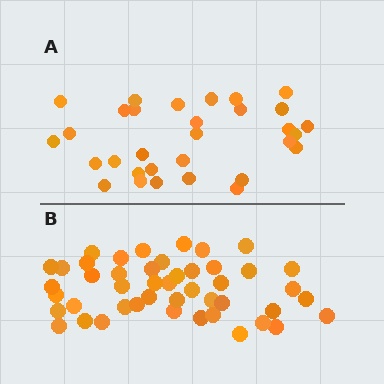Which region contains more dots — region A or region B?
Region B (the bottom region) has more dots.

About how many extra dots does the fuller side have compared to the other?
Region B has approximately 15 more dots than region A.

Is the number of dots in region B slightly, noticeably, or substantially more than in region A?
Region B has substantially more. The ratio is roughly 1.5 to 1.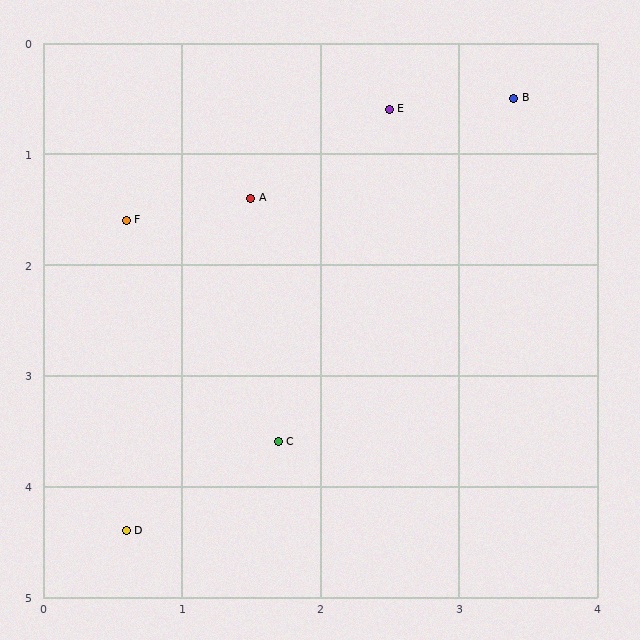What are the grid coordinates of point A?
Point A is at approximately (1.5, 1.4).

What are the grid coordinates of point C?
Point C is at approximately (1.7, 3.6).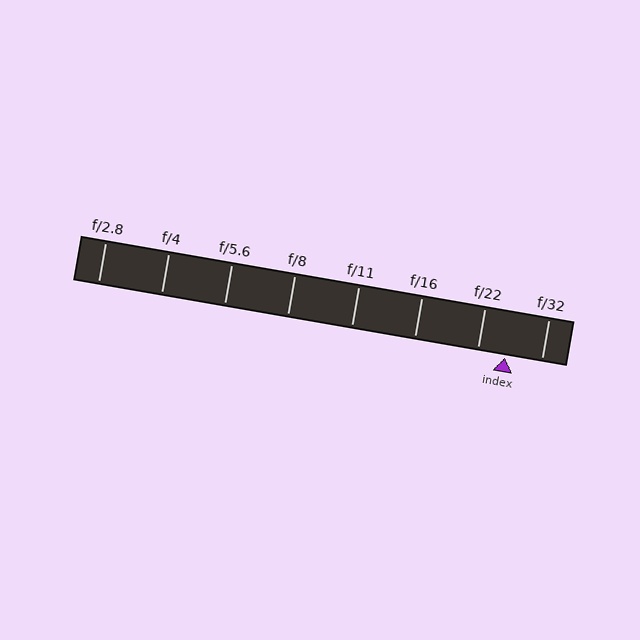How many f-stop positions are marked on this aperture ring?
There are 8 f-stop positions marked.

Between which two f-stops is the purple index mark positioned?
The index mark is between f/22 and f/32.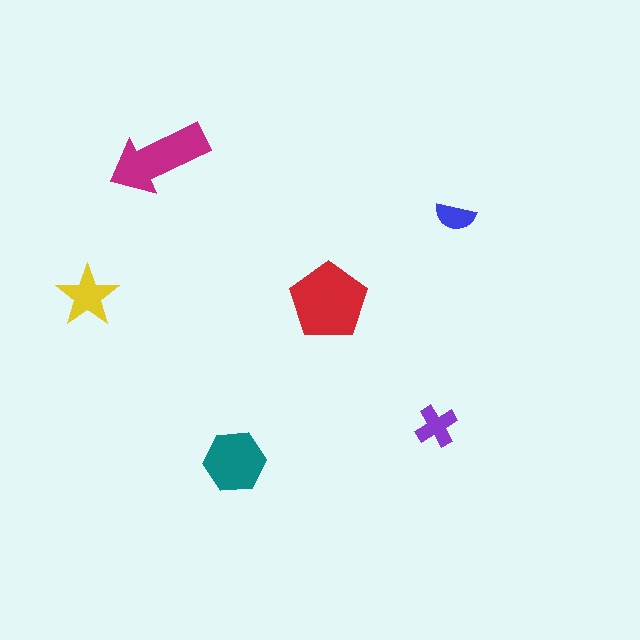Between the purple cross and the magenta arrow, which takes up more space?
The magenta arrow.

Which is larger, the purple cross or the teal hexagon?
The teal hexagon.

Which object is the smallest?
The blue semicircle.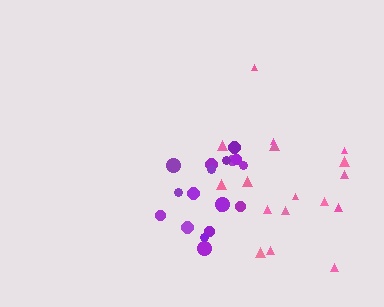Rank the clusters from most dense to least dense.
purple, pink.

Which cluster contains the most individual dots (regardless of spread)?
Purple (18).